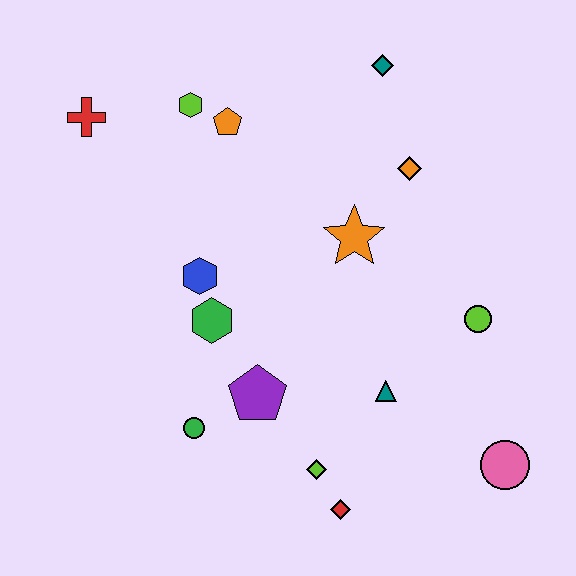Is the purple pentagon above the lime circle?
No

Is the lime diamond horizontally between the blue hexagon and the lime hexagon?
No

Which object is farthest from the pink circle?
The red cross is farthest from the pink circle.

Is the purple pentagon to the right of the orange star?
No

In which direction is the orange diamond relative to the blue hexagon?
The orange diamond is to the right of the blue hexagon.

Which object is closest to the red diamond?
The lime diamond is closest to the red diamond.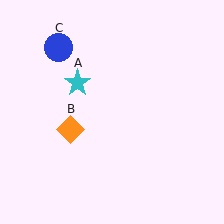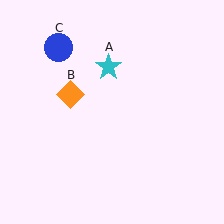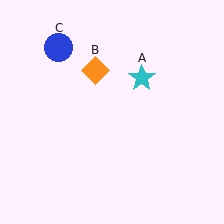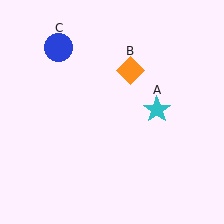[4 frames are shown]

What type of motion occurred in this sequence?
The cyan star (object A), orange diamond (object B) rotated clockwise around the center of the scene.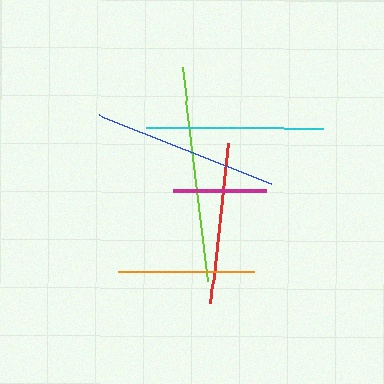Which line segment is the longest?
The lime line is the longest at approximately 216 pixels.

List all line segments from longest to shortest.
From longest to shortest: lime, blue, cyan, red, orange, magenta.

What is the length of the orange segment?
The orange segment is approximately 136 pixels long.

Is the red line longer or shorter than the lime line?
The lime line is longer than the red line.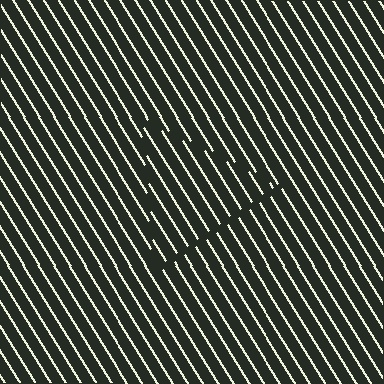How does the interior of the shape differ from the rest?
The interior of the shape contains the same grating, shifted by half a period — the contour is defined by the phase discontinuity where line-ends from the inner and outer gratings abut.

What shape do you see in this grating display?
An illusory triangle. The interior of the shape contains the same grating, shifted by half a period — the contour is defined by the phase discontinuity where line-ends from the inner and outer gratings abut.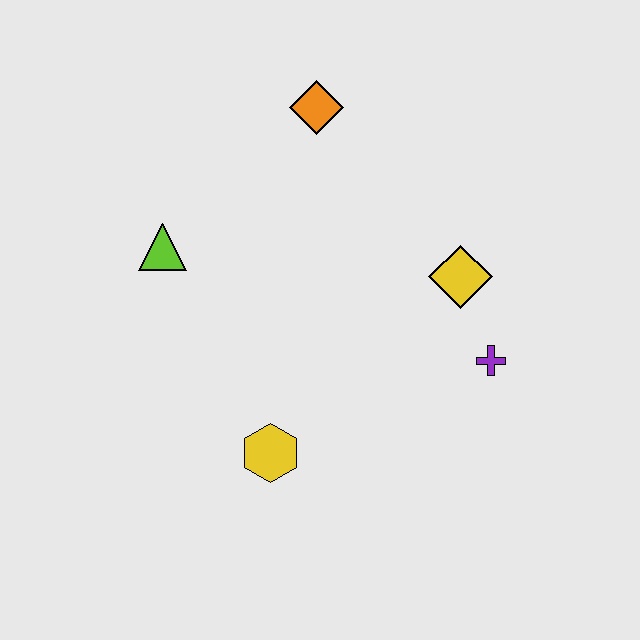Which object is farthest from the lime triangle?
The purple cross is farthest from the lime triangle.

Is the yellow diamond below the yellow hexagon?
No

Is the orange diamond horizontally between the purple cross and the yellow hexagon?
Yes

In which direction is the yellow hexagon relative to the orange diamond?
The yellow hexagon is below the orange diamond.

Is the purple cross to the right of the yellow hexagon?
Yes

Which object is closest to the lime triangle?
The orange diamond is closest to the lime triangle.